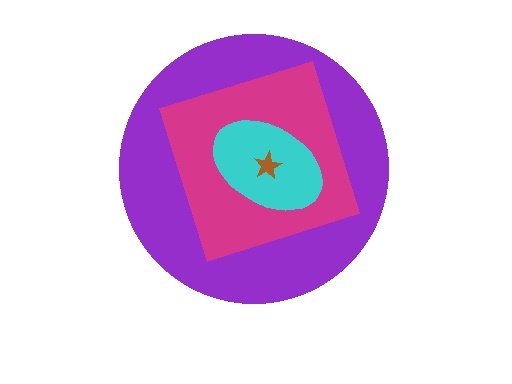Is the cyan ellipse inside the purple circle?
Yes.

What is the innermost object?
The brown star.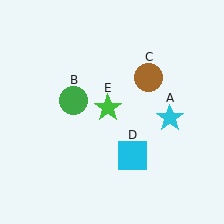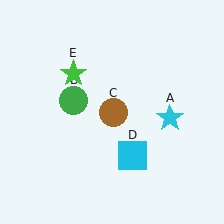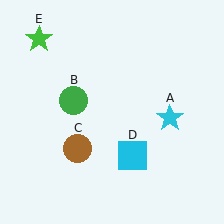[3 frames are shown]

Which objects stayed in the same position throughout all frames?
Cyan star (object A) and green circle (object B) and cyan square (object D) remained stationary.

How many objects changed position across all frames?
2 objects changed position: brown circle (object C), green star (object E).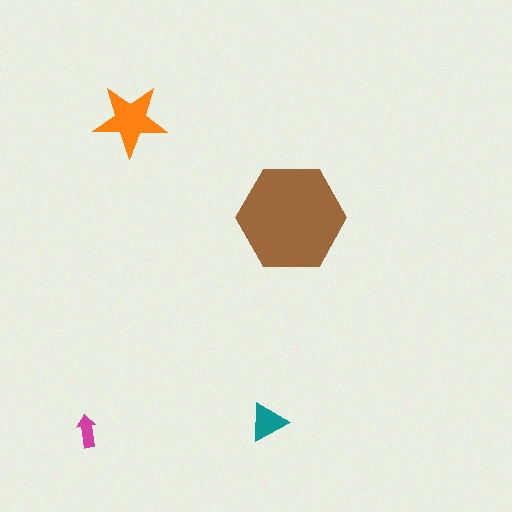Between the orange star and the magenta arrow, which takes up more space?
The orange star.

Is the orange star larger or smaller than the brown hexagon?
Smaller.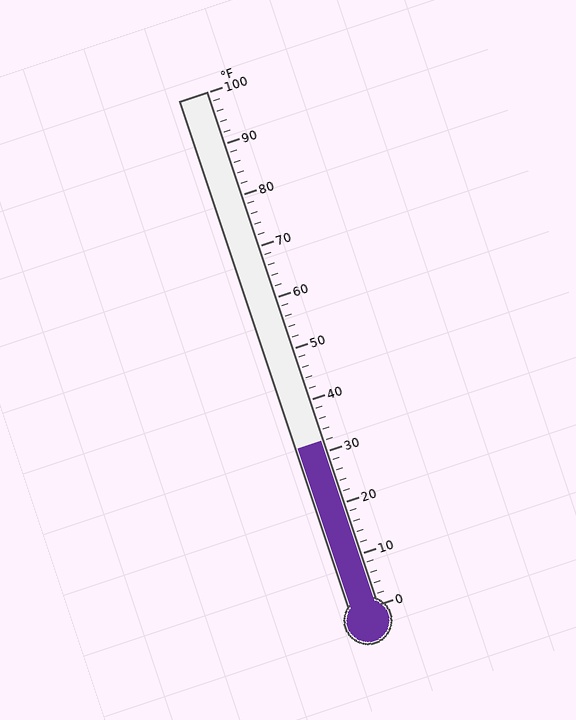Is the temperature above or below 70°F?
The temperature is below 70°F.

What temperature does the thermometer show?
The thermometer shows approximately 32°F.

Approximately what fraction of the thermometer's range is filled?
The thermometer is filled to approximately 30% of its range.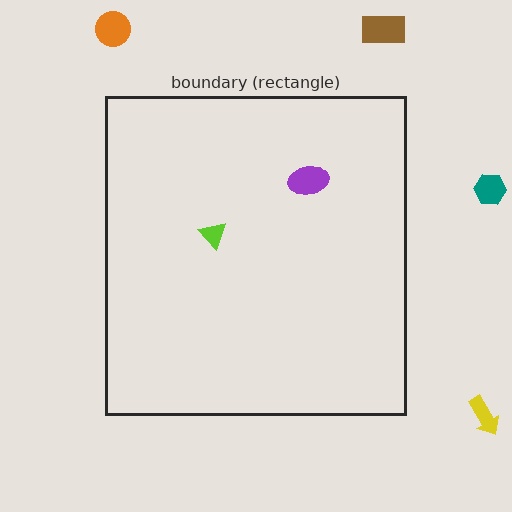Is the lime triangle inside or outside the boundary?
Inside.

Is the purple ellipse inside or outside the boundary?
Inside.